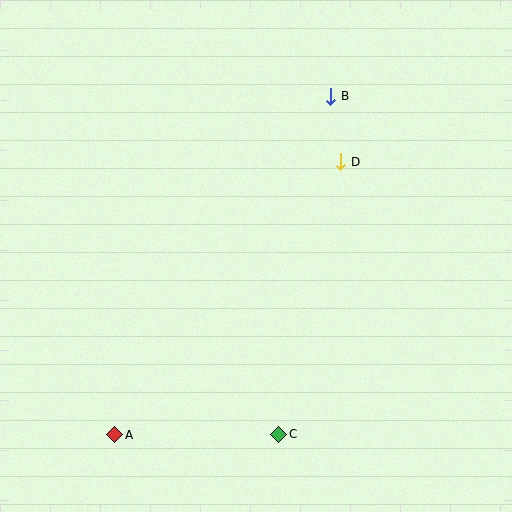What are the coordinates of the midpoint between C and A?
The midpoint between C and A is at (197, 434).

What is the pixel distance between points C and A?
The distance between C and A is 164 pixels.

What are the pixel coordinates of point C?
Point C is at (279, 434).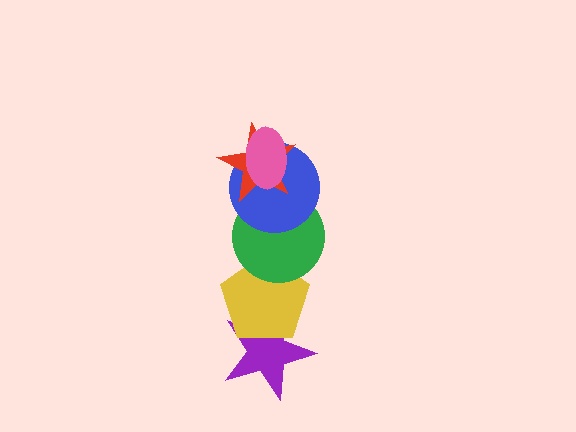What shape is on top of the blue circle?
The red star is on top of the blue circle.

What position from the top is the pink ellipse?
The pink ellipse is 1st from the top.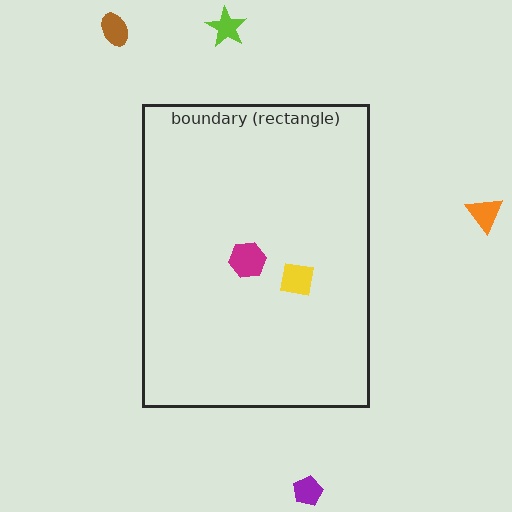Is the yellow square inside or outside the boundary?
Inside.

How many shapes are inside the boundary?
2 inside, 4 outside.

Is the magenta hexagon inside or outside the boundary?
Inside.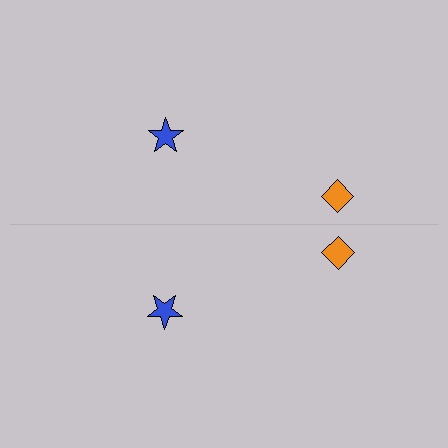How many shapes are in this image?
There are 4 shapes in this image.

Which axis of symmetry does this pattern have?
The pattern has a horizontal axis of symmetry running through the center of the image.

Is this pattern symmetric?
Yes, this pattern has bilateral (reflection) symmetry.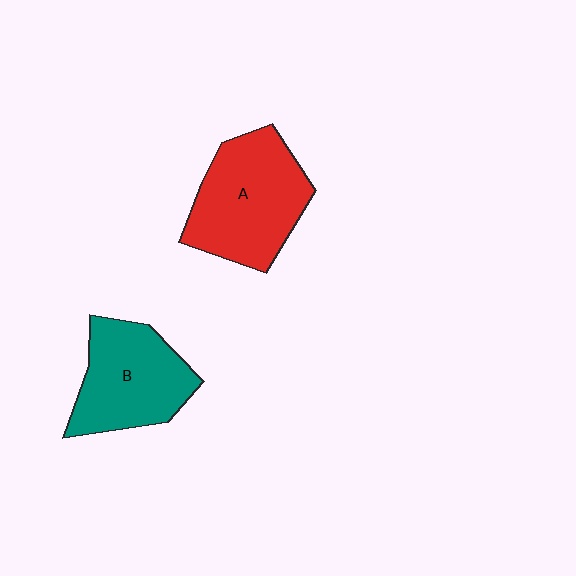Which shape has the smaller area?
Shape B (teal).